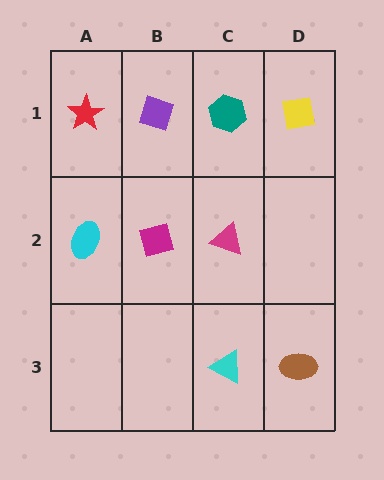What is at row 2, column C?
A magenta triangle.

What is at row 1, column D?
A yellow square.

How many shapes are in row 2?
3 shapes.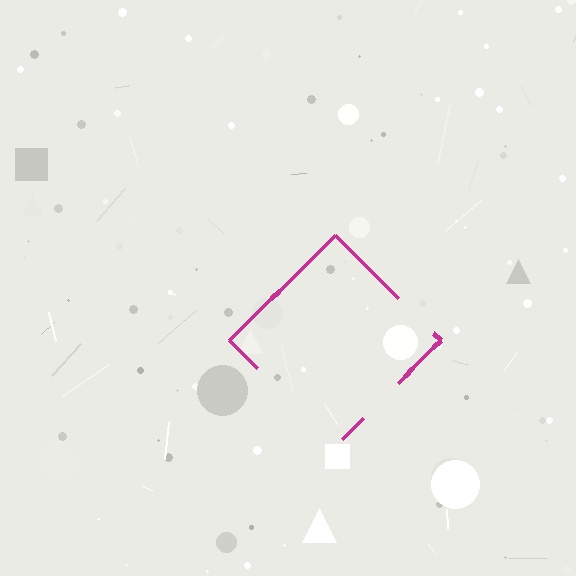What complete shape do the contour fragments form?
The contour fragments form a diamond.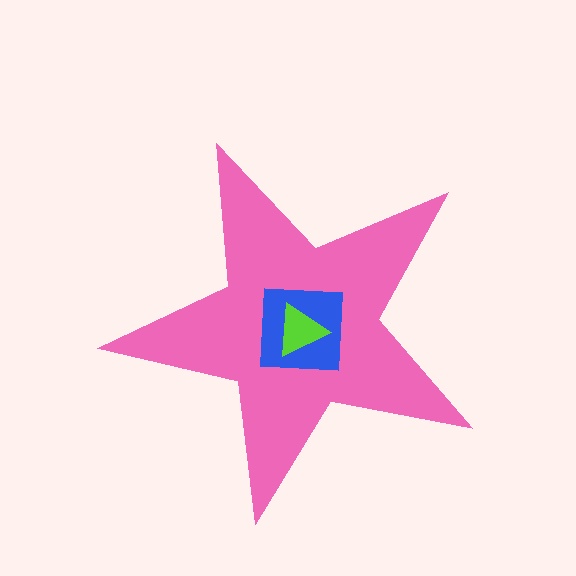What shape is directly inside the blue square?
The lime triangle.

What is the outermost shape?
The pink star.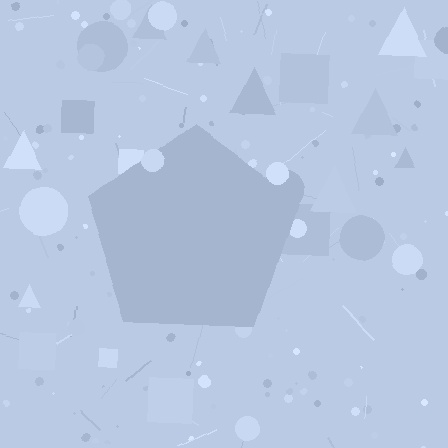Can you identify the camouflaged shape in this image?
The camouflaged shape is a pentagon.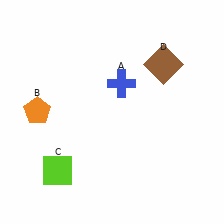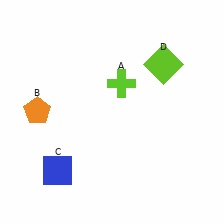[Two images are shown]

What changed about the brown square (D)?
In Image 1, D is brown. In Image 2, it changed to lime.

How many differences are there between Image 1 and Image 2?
There are 3 differences between the two images.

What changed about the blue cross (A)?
In Image 1, A is blue. In Image 2, it changed to lime.